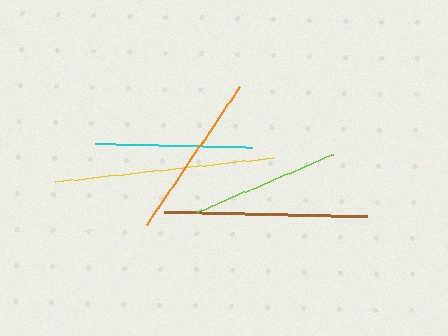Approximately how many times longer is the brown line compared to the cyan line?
The brown line is approximately 1.3 times the length of the cyan line.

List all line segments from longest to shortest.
From longest to shortest: yellow, brown, orange, cyan, lime.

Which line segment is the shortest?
The lime line is the shortest at approximately 148 pixels.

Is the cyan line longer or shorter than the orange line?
The orange line is longer than the cyan line.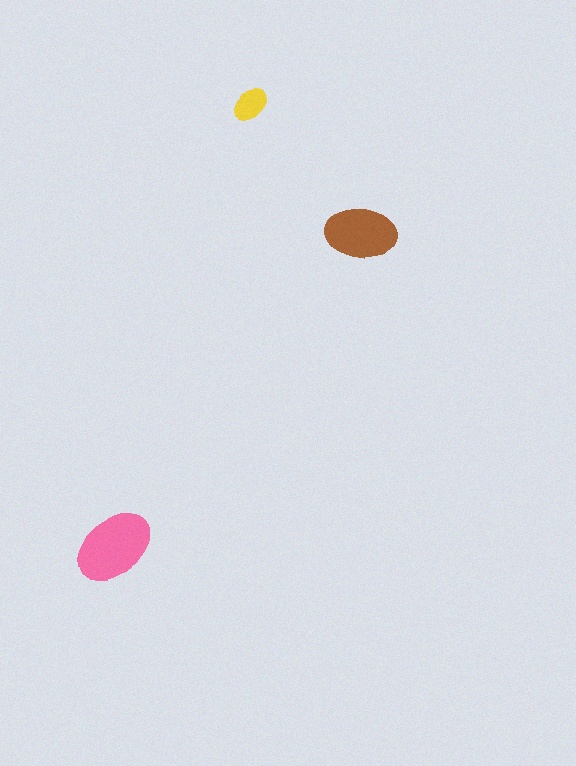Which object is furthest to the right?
The brown ellipse is rightmost.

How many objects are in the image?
There are 3 objects in the image.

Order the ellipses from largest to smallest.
the pink one, the brown one, the yellow one.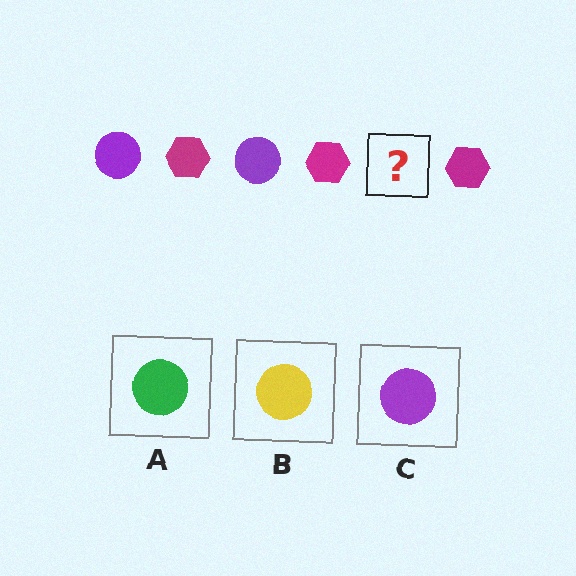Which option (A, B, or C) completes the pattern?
C.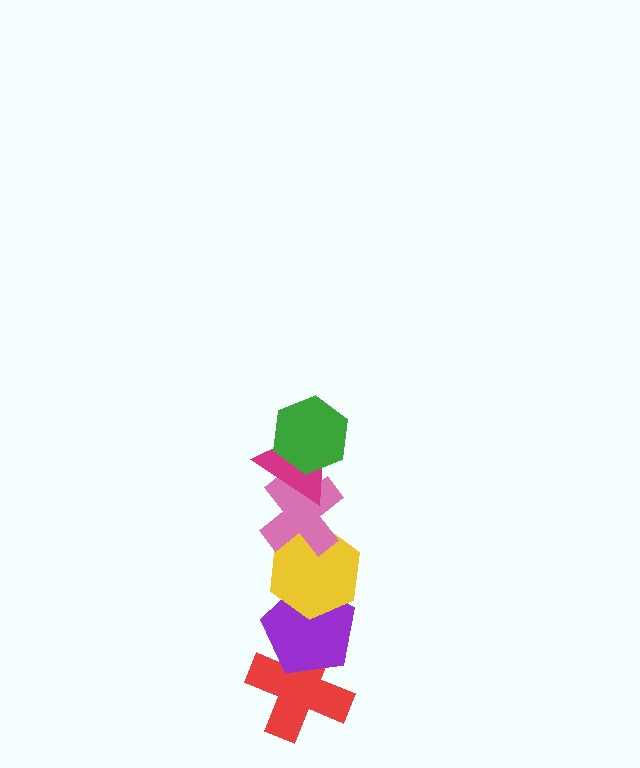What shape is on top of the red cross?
The purple pentagon is on top of the red cross.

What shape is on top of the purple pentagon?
The yellow hexagon is on top of the purple pentagon.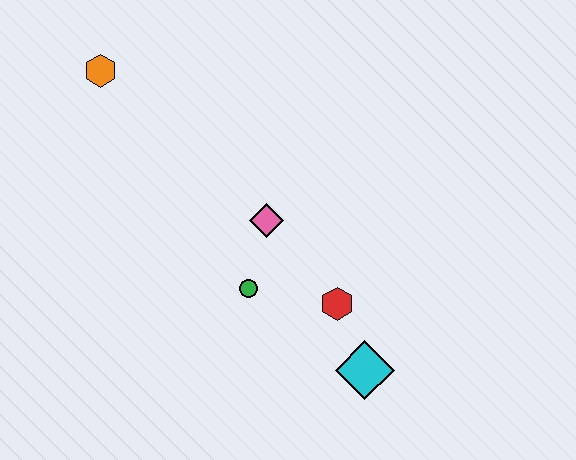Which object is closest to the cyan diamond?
The red hexagon is closest to the cyan diamond.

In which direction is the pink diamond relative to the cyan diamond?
The pink diamond is above the cyan diamond.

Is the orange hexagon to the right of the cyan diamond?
No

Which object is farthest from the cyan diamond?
The orange hexagon is farthest from the cyan diamond.